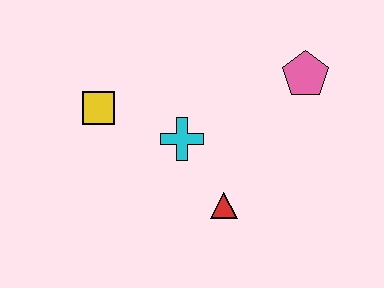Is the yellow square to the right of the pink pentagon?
No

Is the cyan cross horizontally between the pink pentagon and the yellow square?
Yes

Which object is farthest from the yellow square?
The pink pentagon is farthest from the yellow square.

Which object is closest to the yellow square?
The cyan cross is closest to the yellow square.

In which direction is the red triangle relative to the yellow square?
The red triangle is to the right of the yellow square.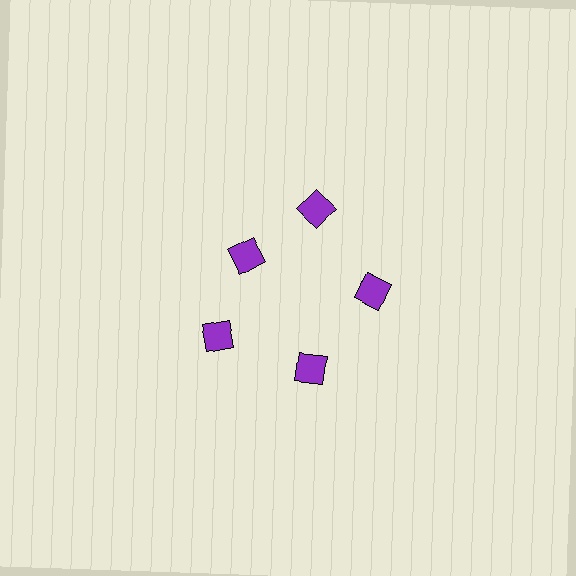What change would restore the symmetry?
The symmetry would be restored by moving it outward, back onto the ring so that all 5 squares sit at equal angles and equal distance from the center.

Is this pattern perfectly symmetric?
No. The 5 purple squares are arranged in a ring, but one element near the 10 o'clock position is pulled inward toward the center, breaking the 5-fold rotational symmetry.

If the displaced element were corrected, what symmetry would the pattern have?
It would have 5-fold rotational symmetry — the pattern would map onto itself every 72 degrees.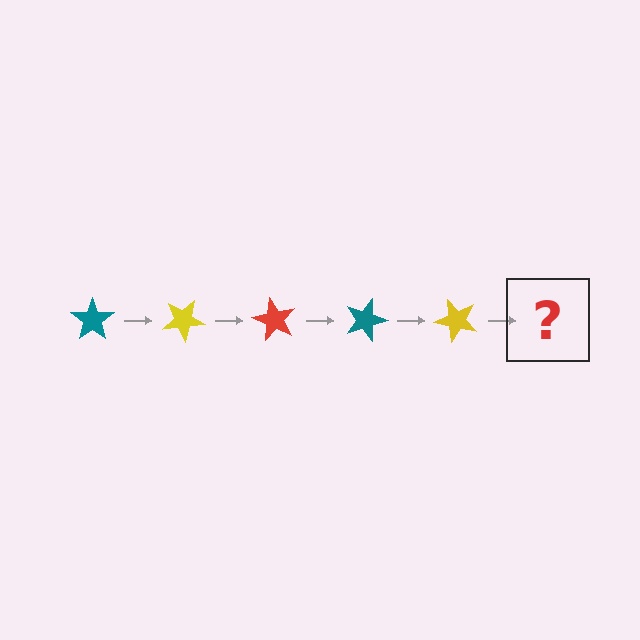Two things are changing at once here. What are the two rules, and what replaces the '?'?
The two rules are that it rotates 30 degrees each step and the color cycles through teal, yellow, and red. The '?' should be a red star, rotated 150 degrees from the start.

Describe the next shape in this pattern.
It should be a red star, rotated 150 degrees from the start.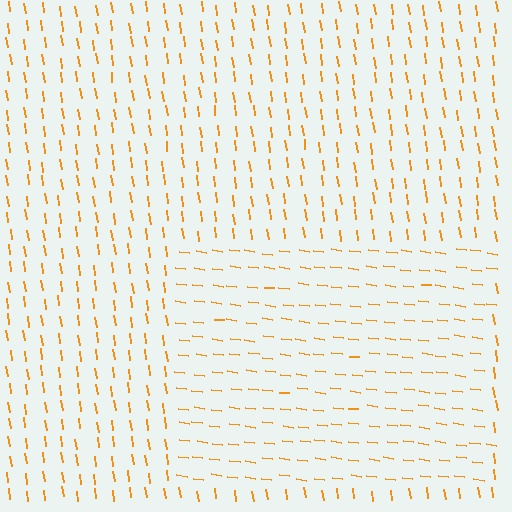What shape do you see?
I see a rectangle.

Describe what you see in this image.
The image is filled with small orange line segments. A rectangle region in the image has lines oriented differently from the surrounding lines, creating a visible texture boundary.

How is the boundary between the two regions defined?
The boundary is defined purely by a change in line orientation (approximately 75 degrees difference). All lines are the same color and thickness.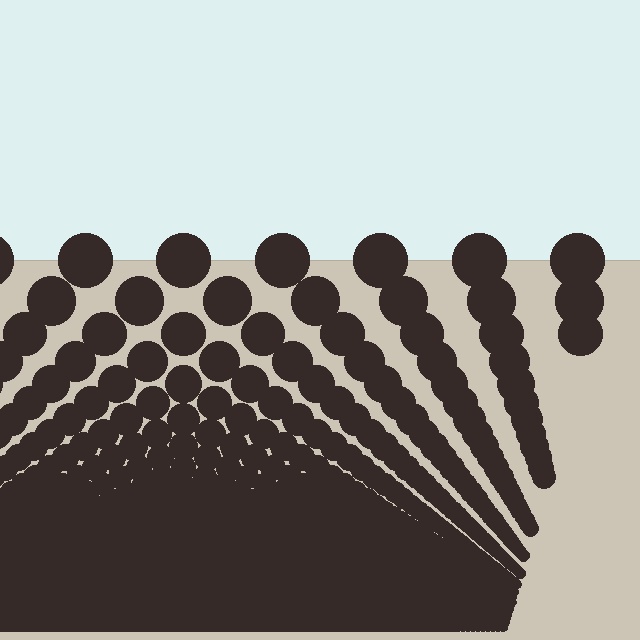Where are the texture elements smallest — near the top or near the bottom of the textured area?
Near the bottom.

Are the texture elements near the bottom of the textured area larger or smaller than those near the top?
Smaller. The gradient is inverted — elements near the bottom are smaller and denser.